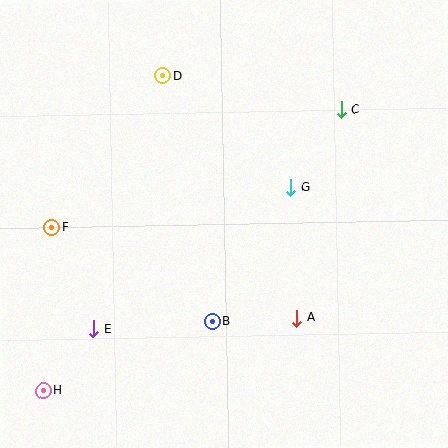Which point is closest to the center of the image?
Point G at (291, 188) is closest to the center.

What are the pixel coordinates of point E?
Point E is at (94, 329).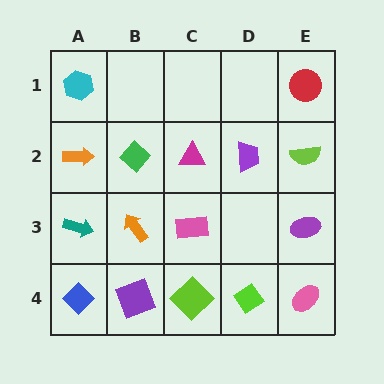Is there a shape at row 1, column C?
No, that cell is empty.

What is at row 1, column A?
A cyan hexagon.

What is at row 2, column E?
A lime semicircle.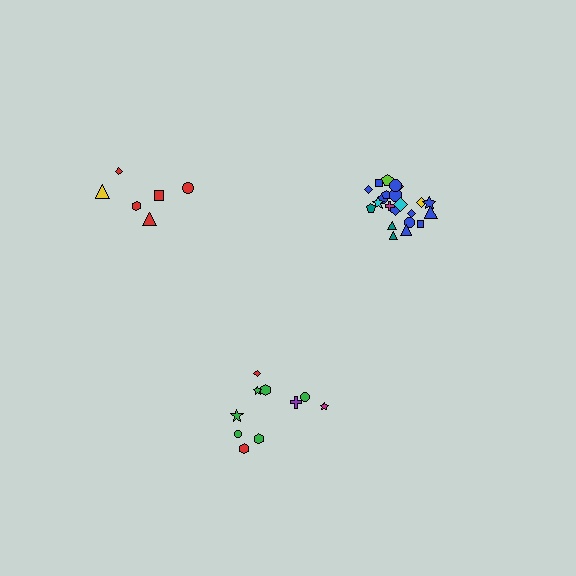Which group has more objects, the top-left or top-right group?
The top-right group.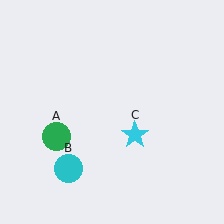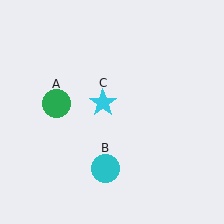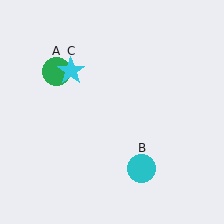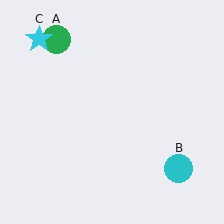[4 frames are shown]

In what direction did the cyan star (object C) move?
The cyan star (object C) moved up and to the left.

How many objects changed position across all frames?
3 objects changed position: green circle (object A), cyan circle (object B), cyan star (object C).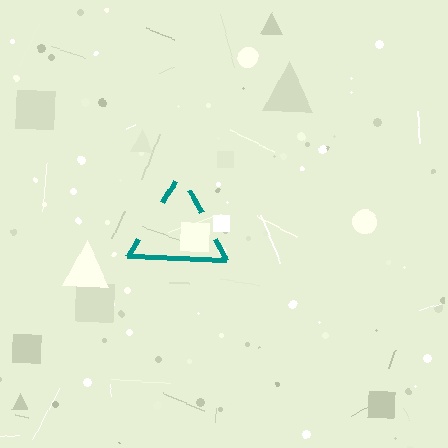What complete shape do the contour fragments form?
The contour fragments form a triangle.